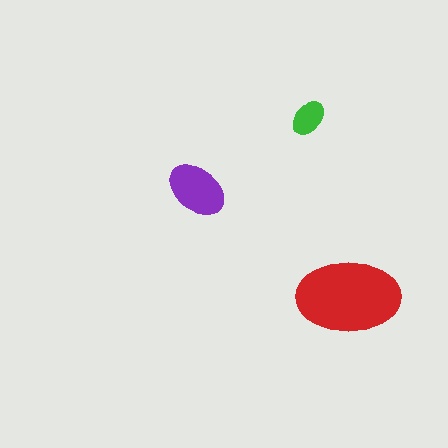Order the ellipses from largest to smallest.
the red one, the purple one, the green one.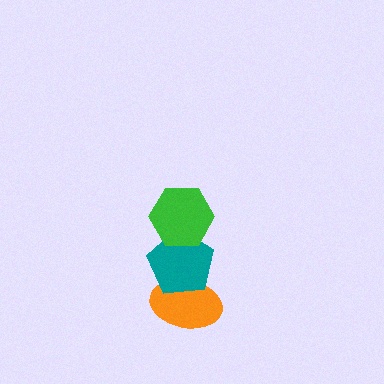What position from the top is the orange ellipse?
The orange ellipse is 3rd from the top.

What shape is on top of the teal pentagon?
The green hexagon is on top of the teal pentagon.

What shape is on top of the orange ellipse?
The teal pentagon is on top of the orange ellipse.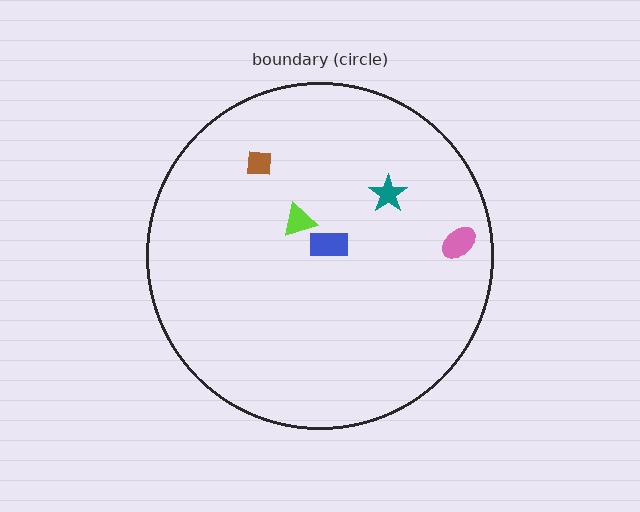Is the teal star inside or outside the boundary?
Inside.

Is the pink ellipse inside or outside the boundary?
Inside.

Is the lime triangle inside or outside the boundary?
Inside.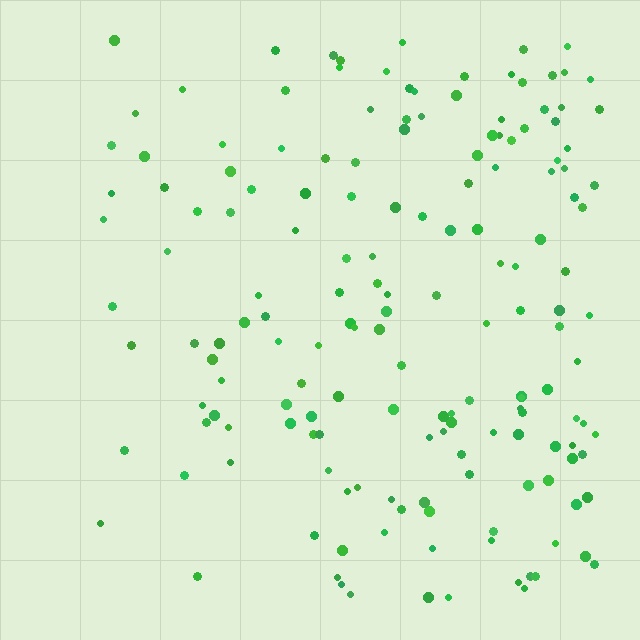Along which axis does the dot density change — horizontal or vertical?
Horizontal.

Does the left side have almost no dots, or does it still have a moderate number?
Still a moderate number, just noticeably fewer than the right.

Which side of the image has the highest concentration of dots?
The right.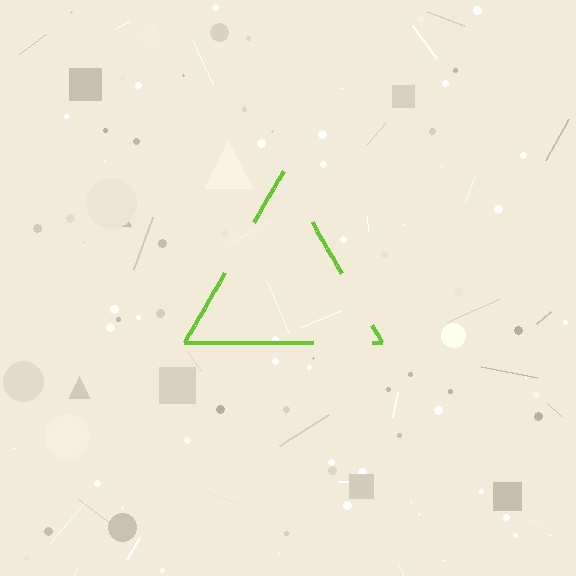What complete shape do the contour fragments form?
The contour fragments form a triangle.